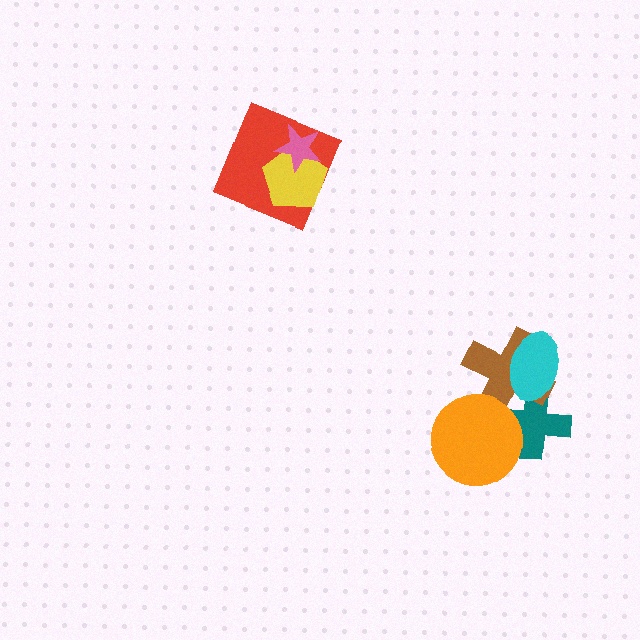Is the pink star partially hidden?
No, no other shape covers it.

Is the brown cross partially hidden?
Yes, it is partially covered by another shape.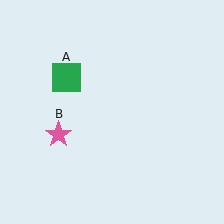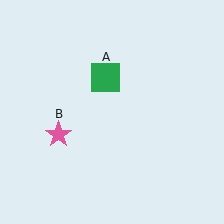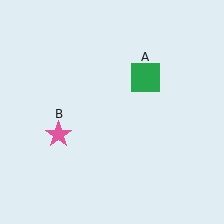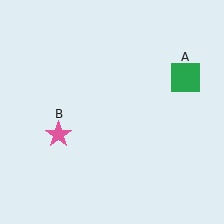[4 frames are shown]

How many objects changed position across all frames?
1 object changed position: green square (object A).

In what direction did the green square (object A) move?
The green square (object A) moved right.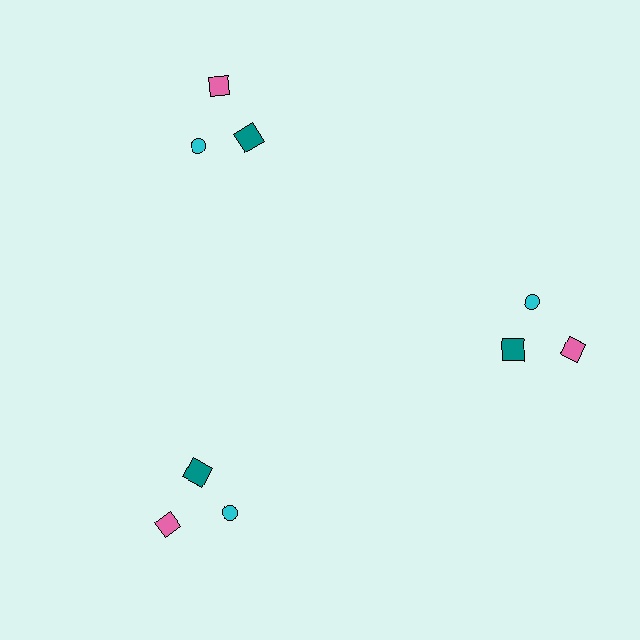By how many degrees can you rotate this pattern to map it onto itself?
The pattern maps onto itself every 120 degrees of rotation.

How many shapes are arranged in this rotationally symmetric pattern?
There are 9 shapes, arranged in 3 groups of 3.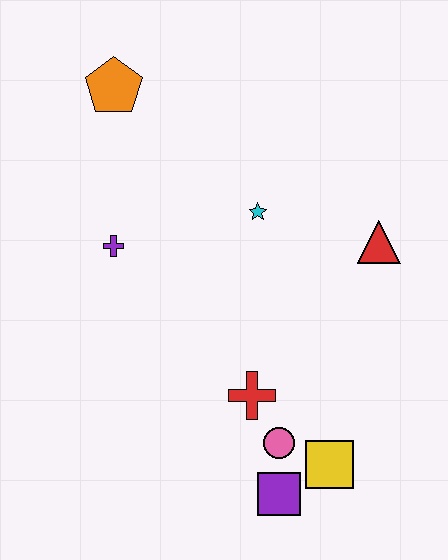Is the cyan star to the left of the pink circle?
Yes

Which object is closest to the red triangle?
The cyan star is closest to the red triangle.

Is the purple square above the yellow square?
No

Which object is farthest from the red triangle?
The orange pentagon is farthest from the red triangle.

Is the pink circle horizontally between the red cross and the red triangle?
Yes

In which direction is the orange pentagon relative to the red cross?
The orange pentagon is above the red cross.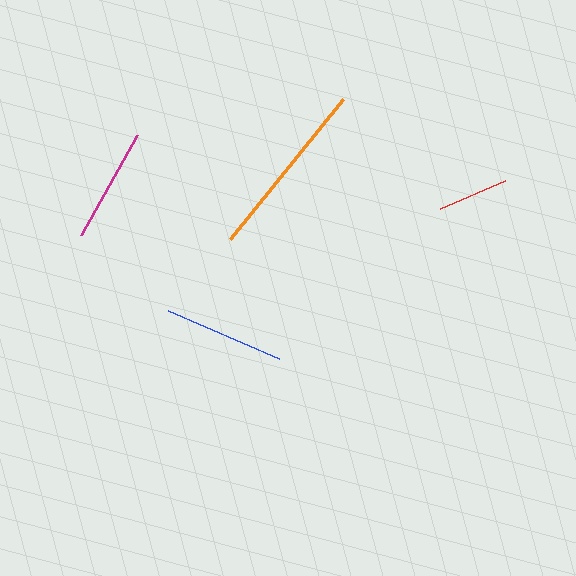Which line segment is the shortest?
The red line is the shortest at approximately 71 pixels.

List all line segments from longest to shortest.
From longest to shortest: orange, blue, magenta, red.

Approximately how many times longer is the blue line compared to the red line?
The blue line is approximately 1.7 times the length of the red line.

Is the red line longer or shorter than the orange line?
The orange line is longer than the red line.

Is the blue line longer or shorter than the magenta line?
The blue line is longer than the magenta line.